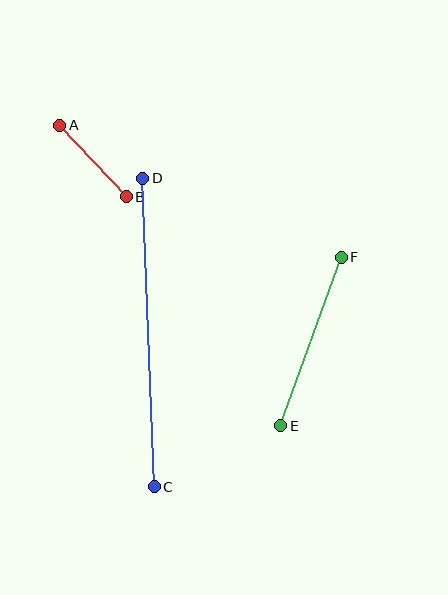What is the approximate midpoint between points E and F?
The midpoint is at approximately (311, 341) pixels.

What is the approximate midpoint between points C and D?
The midpoint is at approximately (149, 333) pixels.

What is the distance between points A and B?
The distance is approximately 97 pixels.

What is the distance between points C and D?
The distance is approximately 308 pixels.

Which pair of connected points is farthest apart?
Points C and D are farthest apart.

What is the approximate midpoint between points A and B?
The midpoint is at approximately (93, 161) pixels.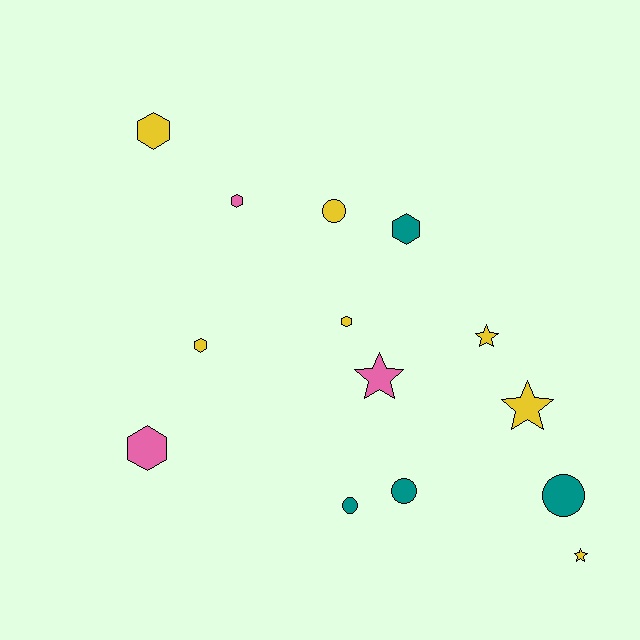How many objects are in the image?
There are 14 objects.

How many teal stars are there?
There are no teal stars.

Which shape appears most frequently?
Hexagon, with 6 objects.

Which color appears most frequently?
Yellow, with 7 objects.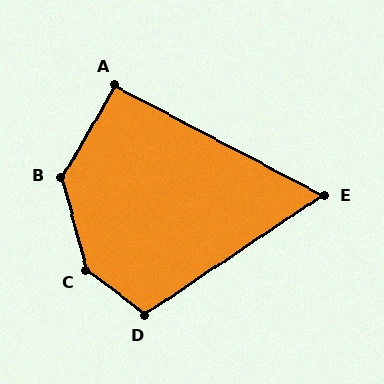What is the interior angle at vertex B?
Approximately 135 degrees (obtuse).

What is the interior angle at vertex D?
Approximately 109 degrees (obtuse).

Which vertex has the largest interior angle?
C, at approximately 142 degrees.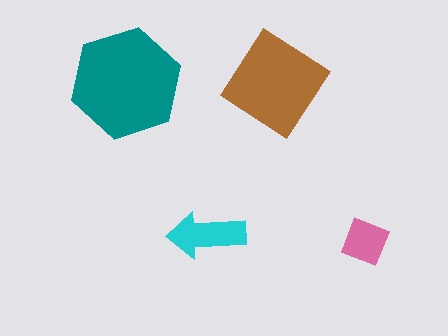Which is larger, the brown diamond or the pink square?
The brown diamond.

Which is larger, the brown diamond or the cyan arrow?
The brown diamond.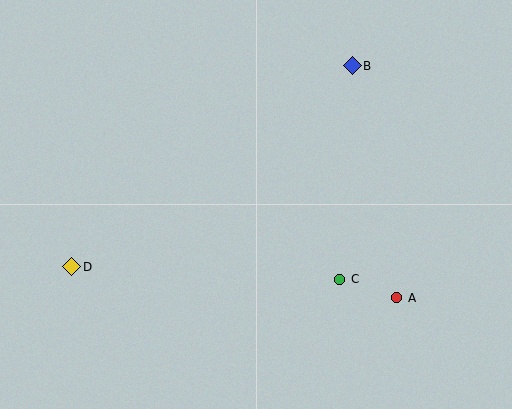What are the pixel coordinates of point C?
Point C is at (340, 279).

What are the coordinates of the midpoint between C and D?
The midpoint between C and D is at (206, 273).